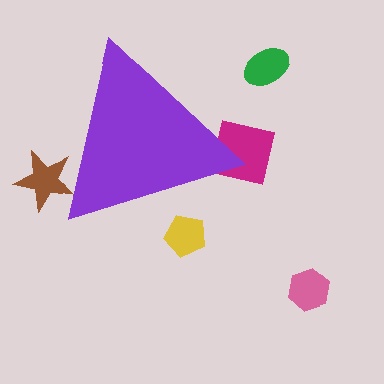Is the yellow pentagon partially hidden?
Yes, the yellow pentagon is partially hidden behind the purple triangle.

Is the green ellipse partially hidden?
No, the green ellipse is fully visible.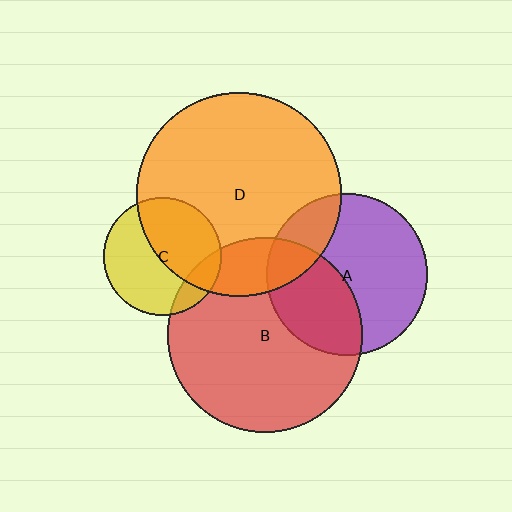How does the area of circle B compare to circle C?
Approximately 2.7 times.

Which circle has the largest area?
Circle D (orange).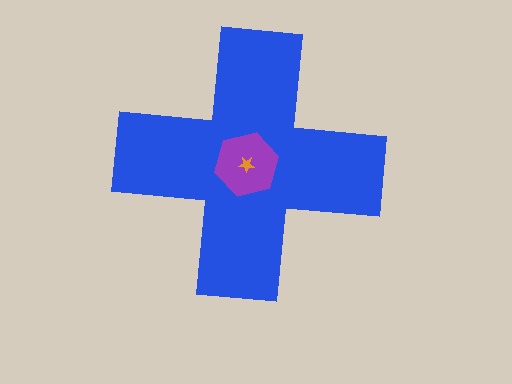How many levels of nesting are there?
3.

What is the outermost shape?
The blue cross.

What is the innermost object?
The orange star.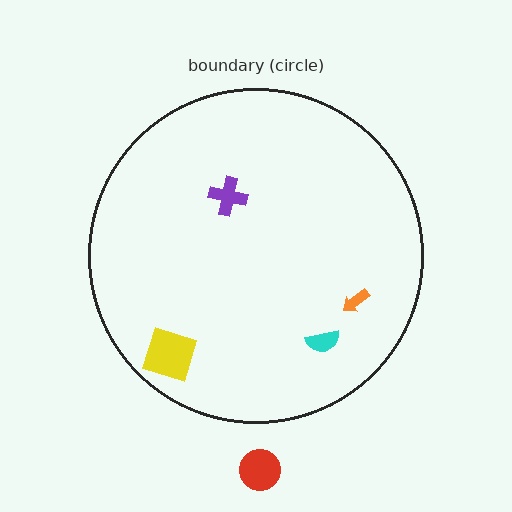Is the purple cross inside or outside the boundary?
Inside.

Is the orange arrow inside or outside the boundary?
Inside.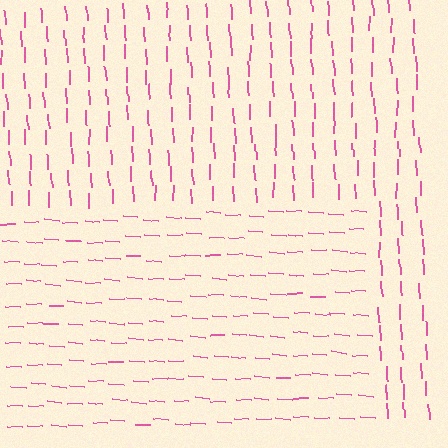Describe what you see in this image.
The image is filled with small pink line segments. A rectangle region in the image has lines oriented differently from the surrounding lines, creating a visible texture boundary.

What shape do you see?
I see a rectangle.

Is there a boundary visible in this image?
Yes, there is a texture boundary formed by a change in line orientation.